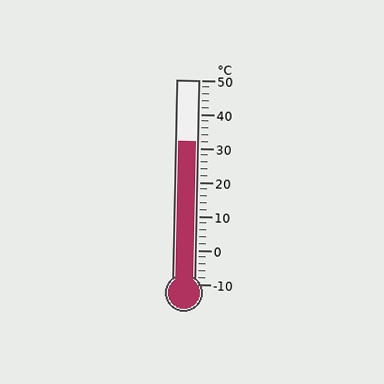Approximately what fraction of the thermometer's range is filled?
The thermometer is filled to approximately 70% of its range.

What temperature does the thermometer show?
The thermometer shows approximately 32°C.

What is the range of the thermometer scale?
The thermometer scale ranges from -10°C to 50°C.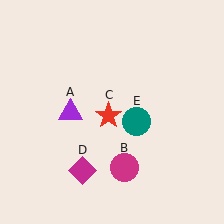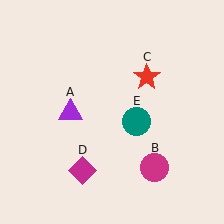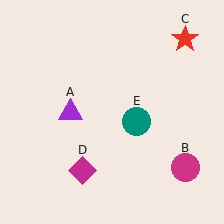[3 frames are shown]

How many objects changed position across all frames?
2 objects changed position: magenta circle (object B), red star (object C).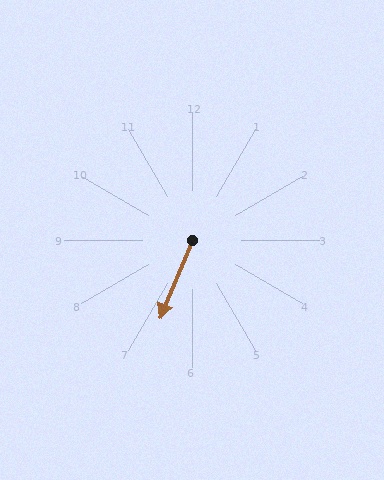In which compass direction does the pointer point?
Southwest.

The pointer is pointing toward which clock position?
Roughly 7 o'clock.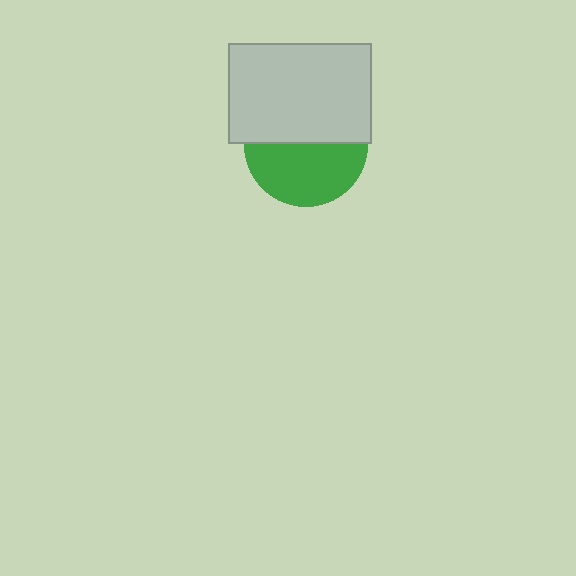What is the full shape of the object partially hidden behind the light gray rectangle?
The partially hidden object is a green circle.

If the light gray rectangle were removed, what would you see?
You would see the complete green circle.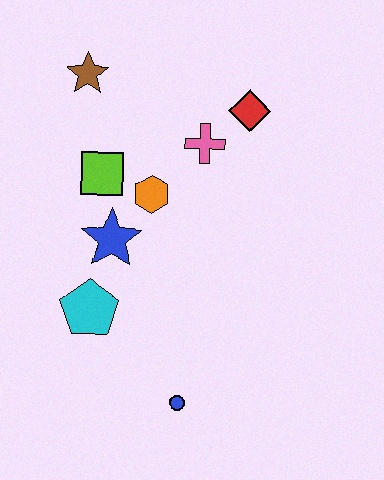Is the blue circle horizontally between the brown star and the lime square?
No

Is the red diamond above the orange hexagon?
Yes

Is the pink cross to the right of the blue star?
Yes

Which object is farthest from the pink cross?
The blue circle is farthest from the pink cross.